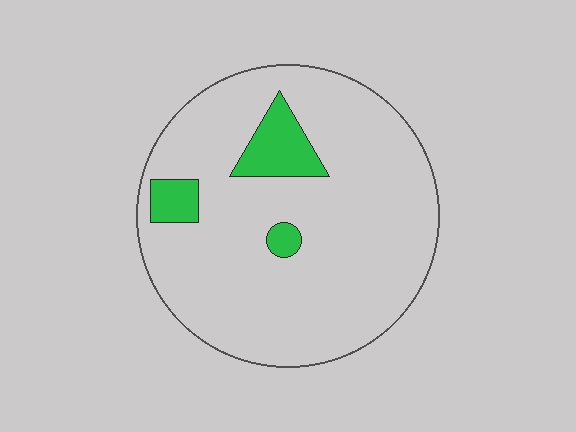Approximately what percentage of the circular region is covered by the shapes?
Approximately 10%.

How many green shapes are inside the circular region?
3.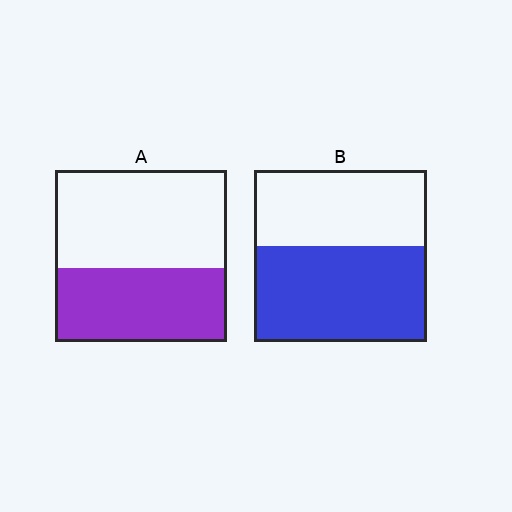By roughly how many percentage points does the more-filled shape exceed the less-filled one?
By roughly 15 percentage points (B over A).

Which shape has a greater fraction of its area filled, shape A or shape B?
Shape B.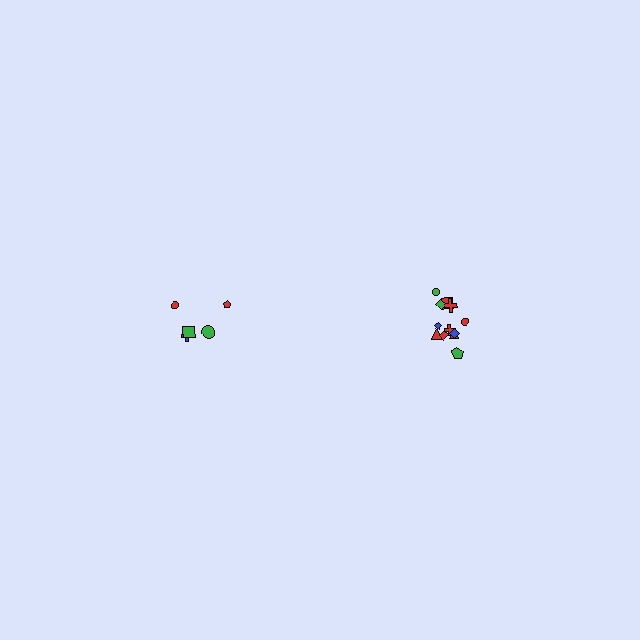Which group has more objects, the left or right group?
The right group.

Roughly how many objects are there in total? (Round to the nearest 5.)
Roughly 15 objects in total.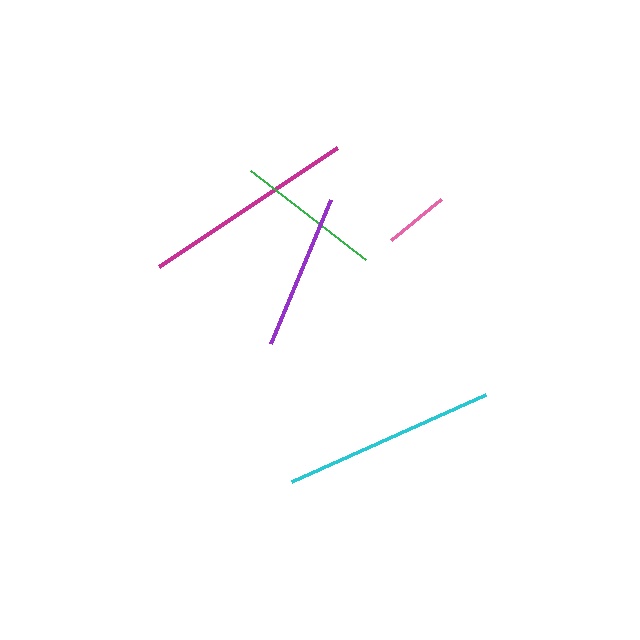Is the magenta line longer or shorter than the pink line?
The magenta line is longer than the pink line.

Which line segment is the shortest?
The pink line is the shortest at approximately 64 pixels.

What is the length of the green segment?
The green segment is approximately 145 pixels long.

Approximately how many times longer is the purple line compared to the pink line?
The purple line is approximately 2.4 times the length of the pink line.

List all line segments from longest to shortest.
From longest to shortest: magenta, cyan, purple, green, pink.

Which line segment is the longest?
The magenta line is the longest at approximately 213 pixels.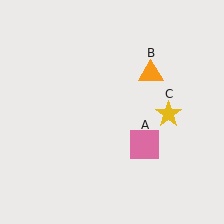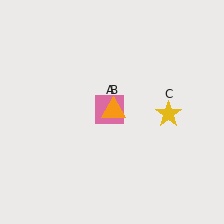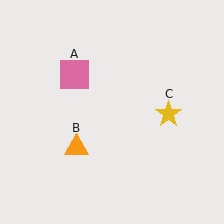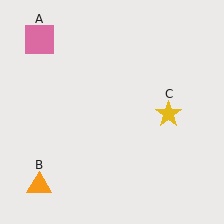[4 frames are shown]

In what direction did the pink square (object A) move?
The pink square (object A) moved up and to the left.